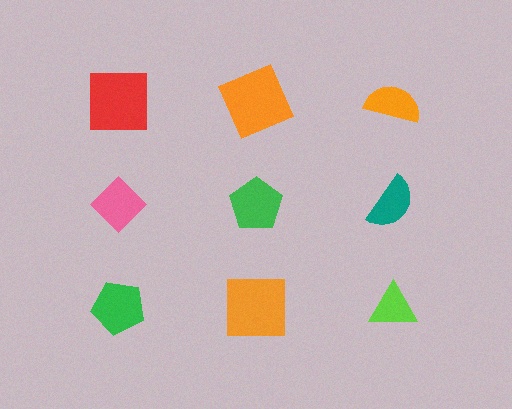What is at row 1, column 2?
An orange square.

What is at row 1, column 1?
A red square.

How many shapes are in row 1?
3 shapes.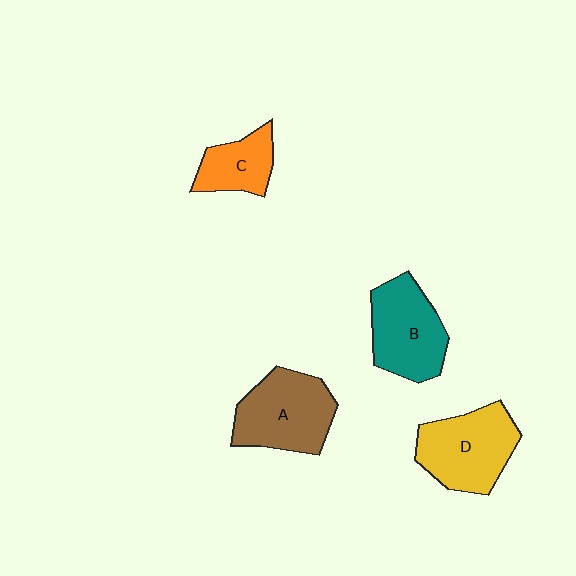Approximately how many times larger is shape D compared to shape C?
Approximately 1.7 times.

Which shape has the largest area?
Shape A (brown).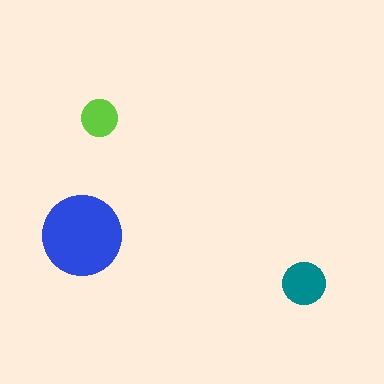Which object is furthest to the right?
The teal circle is rightmost.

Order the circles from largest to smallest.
the blue one, the teal one, the lime one.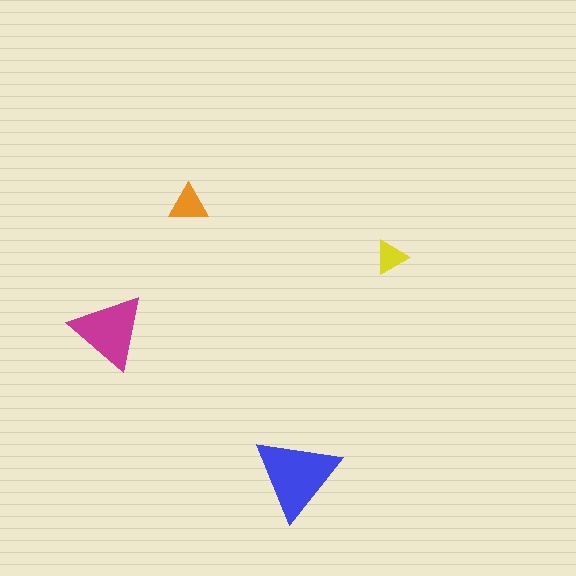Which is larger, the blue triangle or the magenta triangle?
The blue one.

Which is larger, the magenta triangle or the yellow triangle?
The magenta one.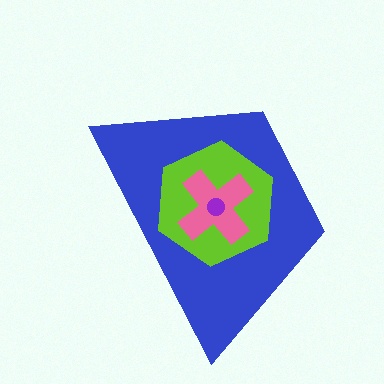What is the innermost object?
The purple circle.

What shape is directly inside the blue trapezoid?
The lime hexagon.